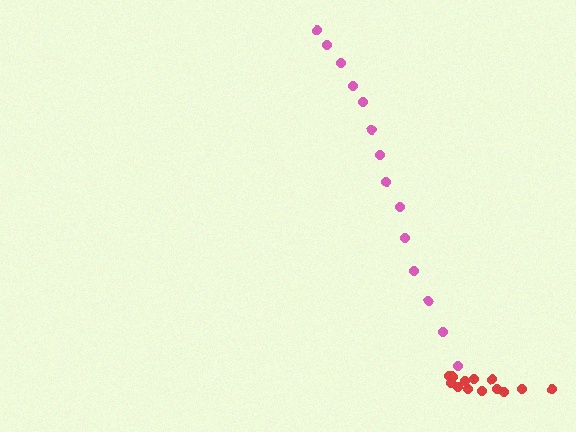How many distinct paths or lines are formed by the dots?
There are 2 distinct paths.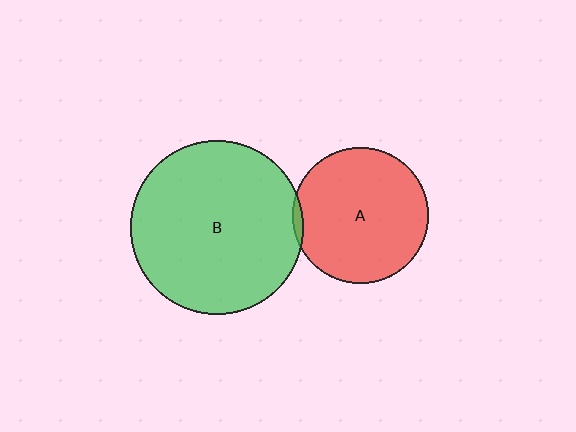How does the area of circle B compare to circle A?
Approximately 1.6 times.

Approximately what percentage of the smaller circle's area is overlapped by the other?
Approximately 5%.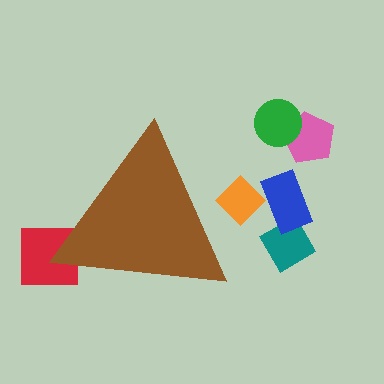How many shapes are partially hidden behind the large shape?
2 shapes are partially hidden.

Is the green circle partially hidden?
No, the green circle is fully visible.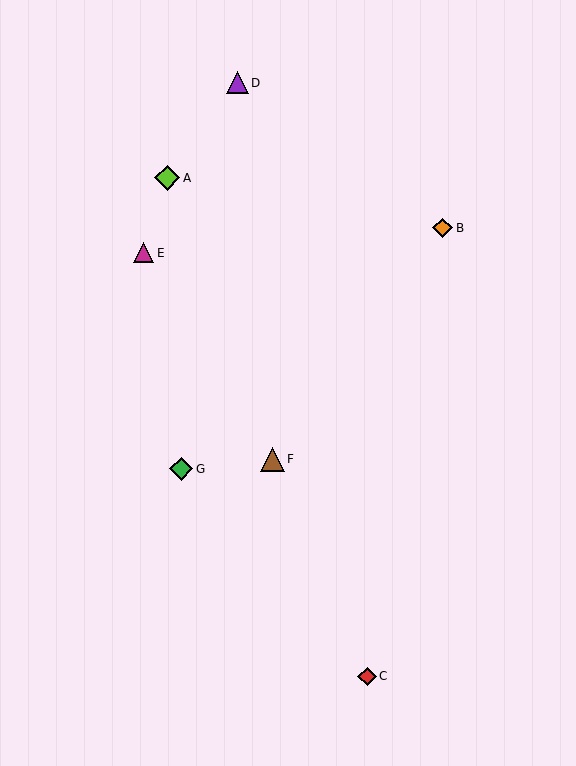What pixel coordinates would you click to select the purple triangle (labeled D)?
Click at (238, 83) to select the purple triangle D.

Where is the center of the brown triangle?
The center of the brown triangle is at (272, 459).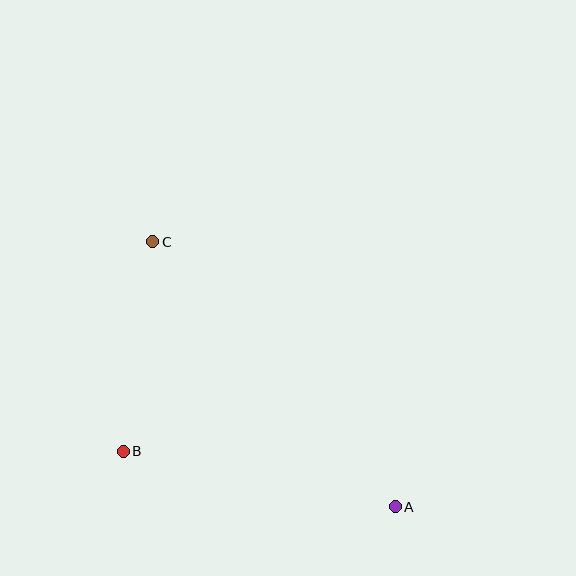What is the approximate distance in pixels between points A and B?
The distance between A and B is approximately 277 pixels.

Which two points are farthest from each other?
Points A and C are farthest from each other.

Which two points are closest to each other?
Points B and C are closest to each other.